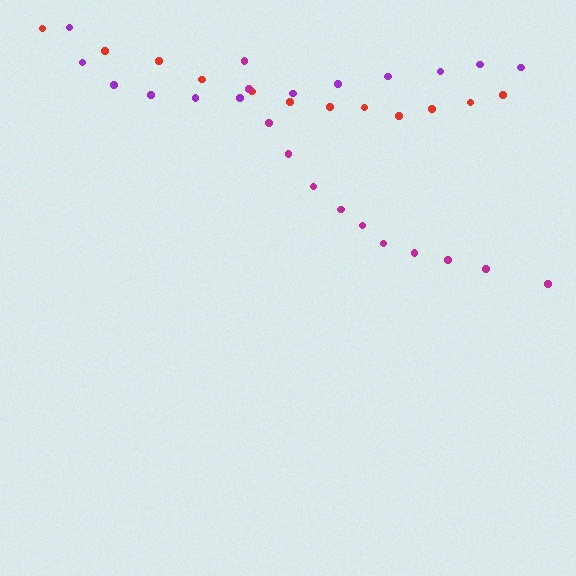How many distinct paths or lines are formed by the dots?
There are 3 distinct paths.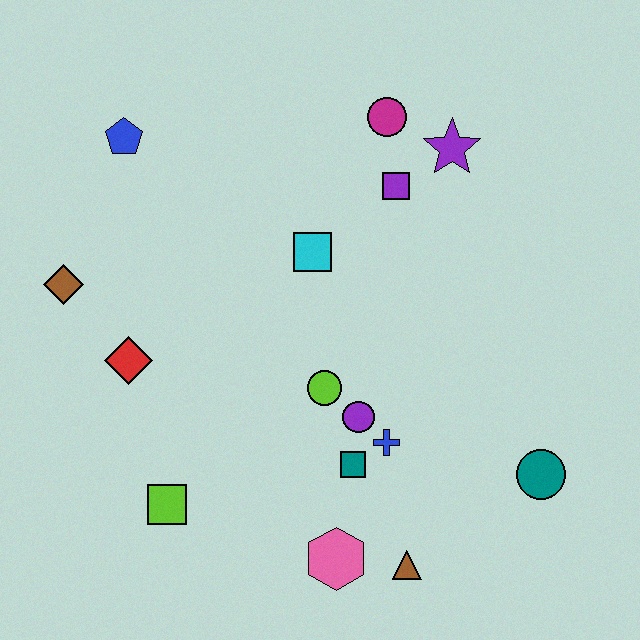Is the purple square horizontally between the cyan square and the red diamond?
No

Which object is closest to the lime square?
The red diamond is closest to the lime square.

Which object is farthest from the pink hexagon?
The blue pentagon is farthest from the pink hexagon.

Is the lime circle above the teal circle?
Yes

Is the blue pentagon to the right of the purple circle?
No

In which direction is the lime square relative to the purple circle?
The lime square is to the left of the purple circle.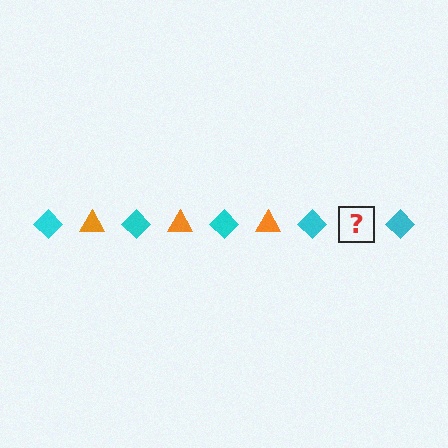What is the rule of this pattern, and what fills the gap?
The rule is that the pattern alternates between cyan diamond and orange triangle. The gap should be filled with an orange triangle.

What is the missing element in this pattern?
The missing element is an orange triangle.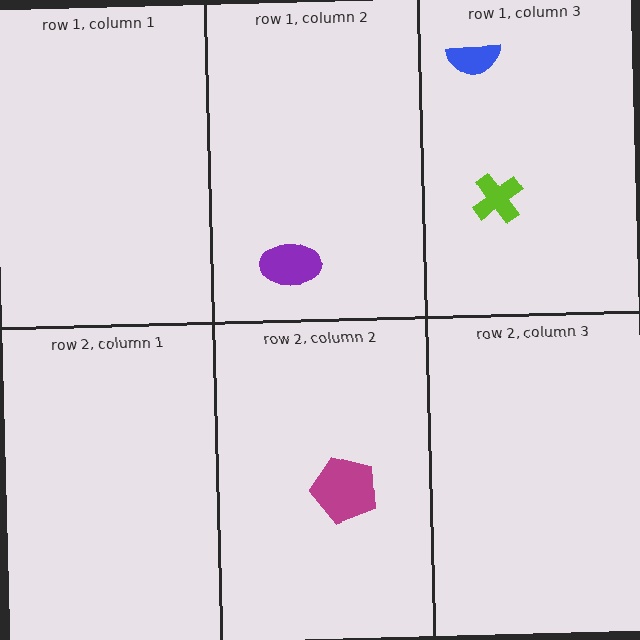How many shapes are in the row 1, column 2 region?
1.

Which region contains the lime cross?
The row 1, column 3 region.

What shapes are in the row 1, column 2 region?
The purple ellipse.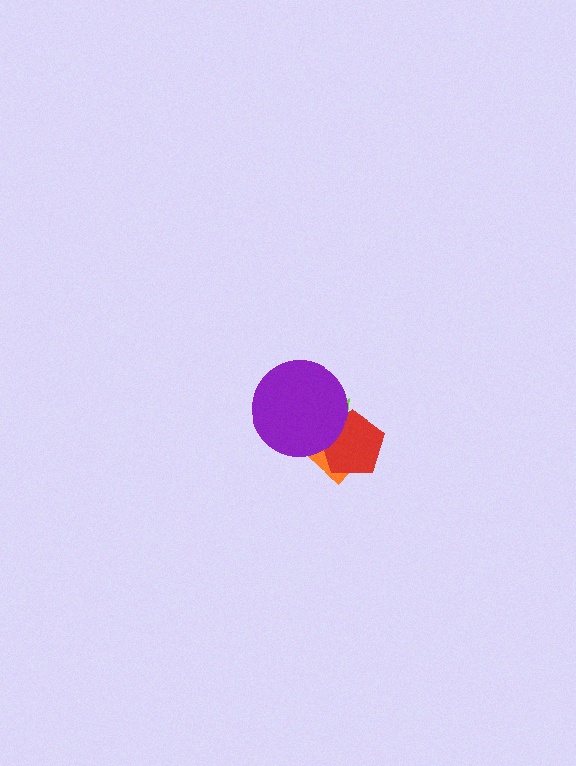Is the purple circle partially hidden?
No, no other shape covers it.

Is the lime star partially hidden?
Yes, it is partially covered by another shape.